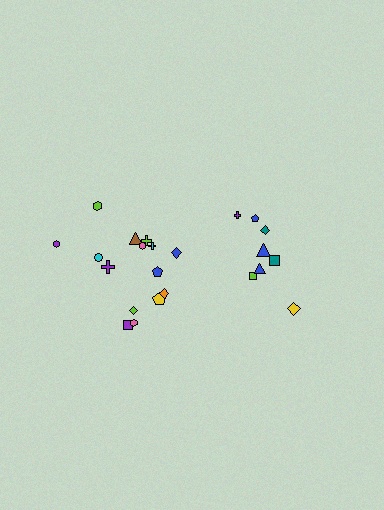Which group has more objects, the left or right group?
The left group.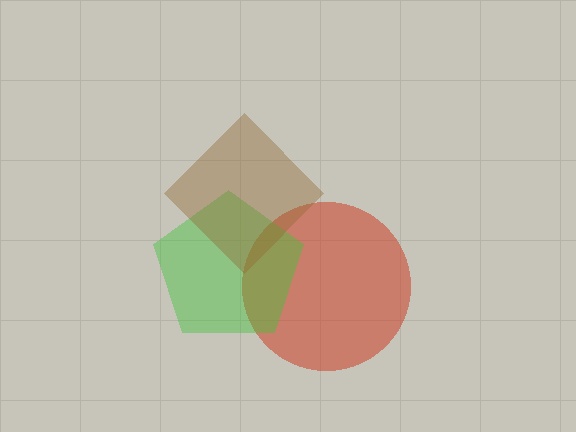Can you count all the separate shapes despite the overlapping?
Yes, there are 3 separate shapes.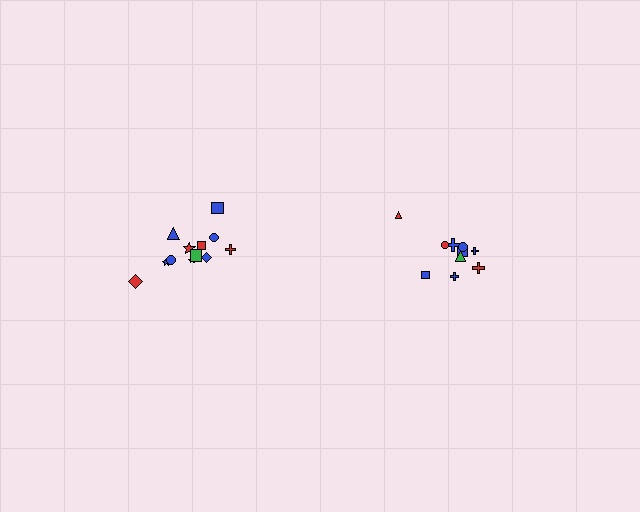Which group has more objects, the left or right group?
The left group.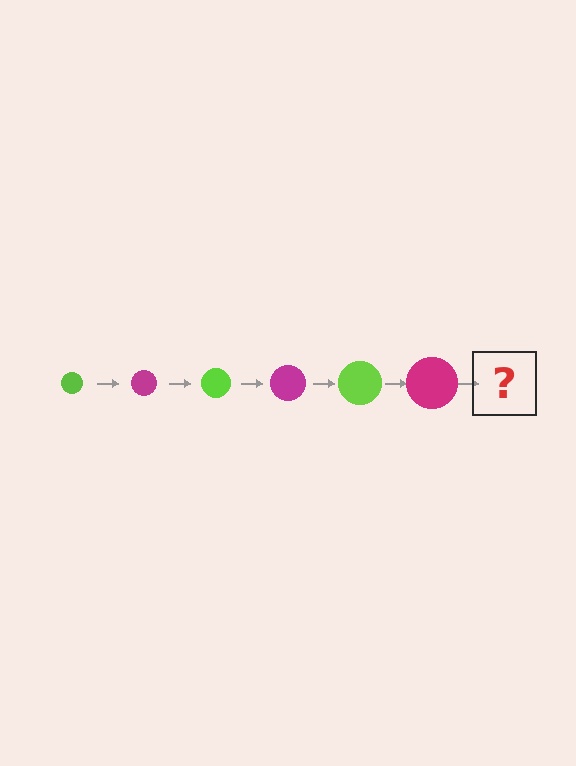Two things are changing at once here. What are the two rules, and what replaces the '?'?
The two rules are that the circle grows larger each step and the color cycles through lime and magenta. The '?' should be a lime circle, larger than the previous one.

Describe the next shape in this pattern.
It should be a lime circle, larger than the previous one.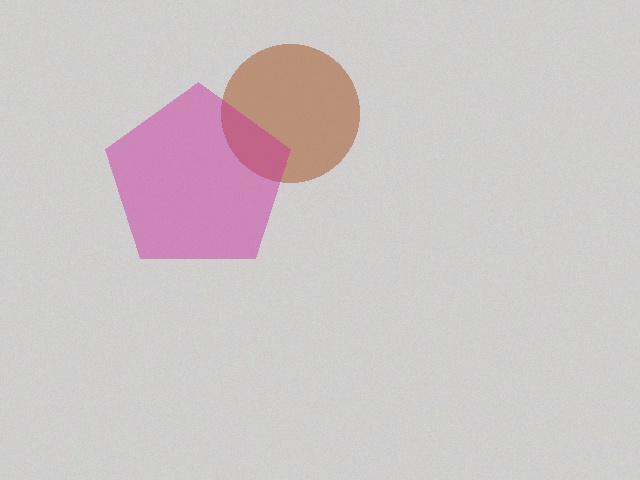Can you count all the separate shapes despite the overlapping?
Yes, there are 2 separate shapes.